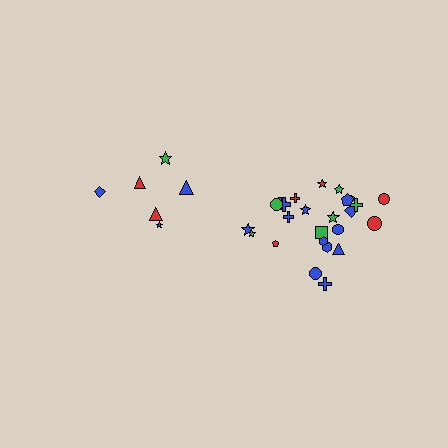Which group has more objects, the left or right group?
The right group.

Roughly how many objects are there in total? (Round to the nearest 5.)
Roughly 30 objects in total.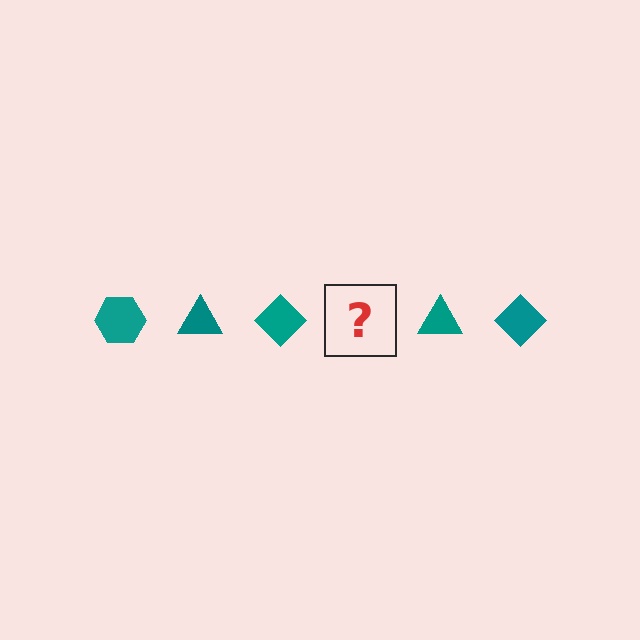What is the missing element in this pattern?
The missing element is a teal hexagon.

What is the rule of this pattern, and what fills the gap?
The rule is that the pattern cycles through hexagon, triangle, diamond shapes in teal. The gap should be filled with a teal hexagon.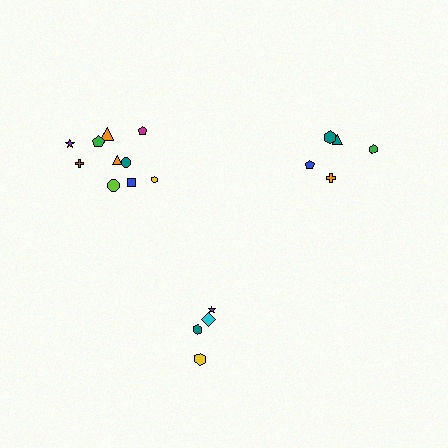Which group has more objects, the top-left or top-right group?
The top-left group.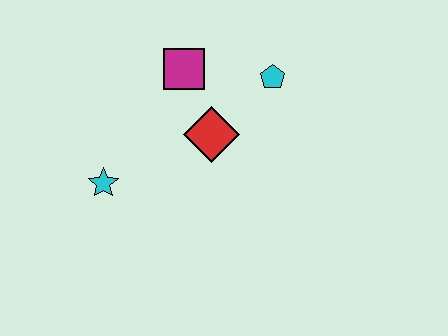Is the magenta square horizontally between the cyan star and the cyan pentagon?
Yes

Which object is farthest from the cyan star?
The cyan pentagon is farthest from the cyan star.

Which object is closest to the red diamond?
The magenta square is closest to the red diamond.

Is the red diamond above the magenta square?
No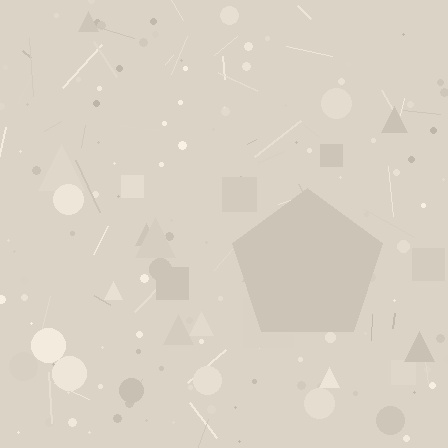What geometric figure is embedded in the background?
A pentagon is embedded in the background.